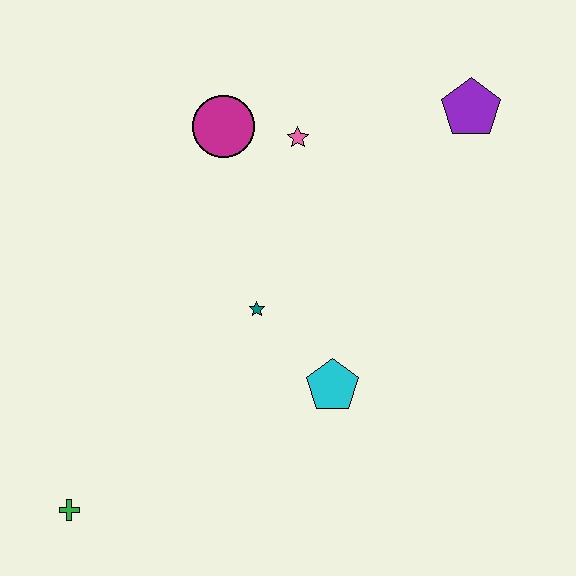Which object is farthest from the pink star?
The green cross is farthest from the pink star.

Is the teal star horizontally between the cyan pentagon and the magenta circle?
Yes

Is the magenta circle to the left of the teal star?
Yes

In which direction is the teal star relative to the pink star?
The teal star is below the pink star.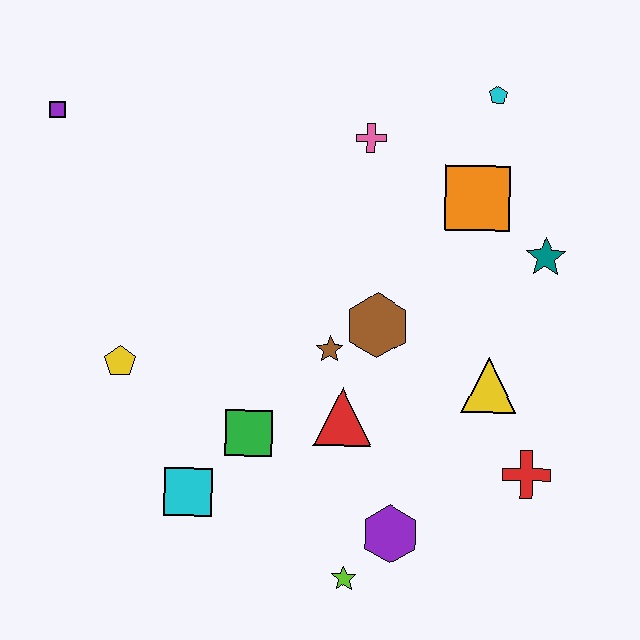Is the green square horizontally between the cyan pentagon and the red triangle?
No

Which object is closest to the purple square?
The yellow pentagon is closest to the purple square.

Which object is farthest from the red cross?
The purple square is farthest from the red cross.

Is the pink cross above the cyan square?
Yes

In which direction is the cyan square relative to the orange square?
The cyan square is below the orange square.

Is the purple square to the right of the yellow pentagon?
No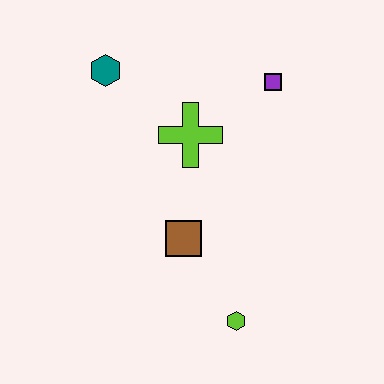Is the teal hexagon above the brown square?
Yes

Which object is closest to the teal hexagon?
The lime cross is closest to the teal hexagon.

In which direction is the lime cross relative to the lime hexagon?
The lime cross is above the lime hexagon.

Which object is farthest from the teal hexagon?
The lime hexagon is farthest from the teal hexagon.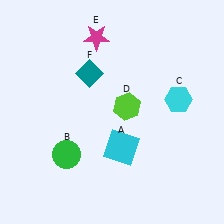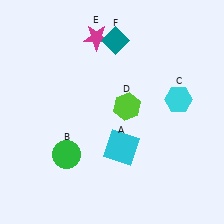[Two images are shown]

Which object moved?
The teal diamond (F) moved up.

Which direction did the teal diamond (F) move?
The teal diamond (F) moved up.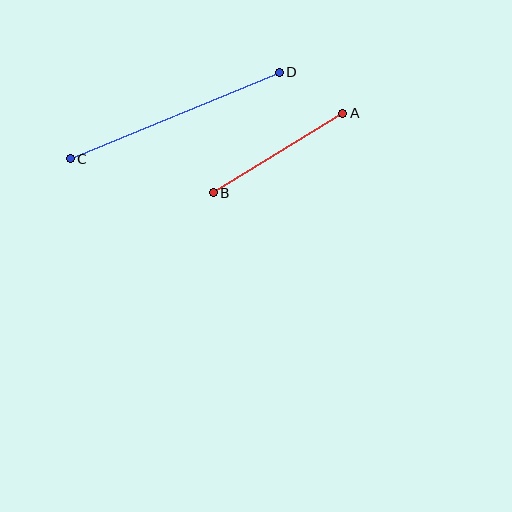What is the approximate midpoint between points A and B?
The midpoint is at approximately (278, 153) pixels.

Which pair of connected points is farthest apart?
Points C and D are farthest apart.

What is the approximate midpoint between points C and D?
The midpoint is at approximately (175, 116) pixels.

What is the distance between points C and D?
The distance is approximately 226 pixels.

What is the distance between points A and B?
The distance is approximately 152 pixels.